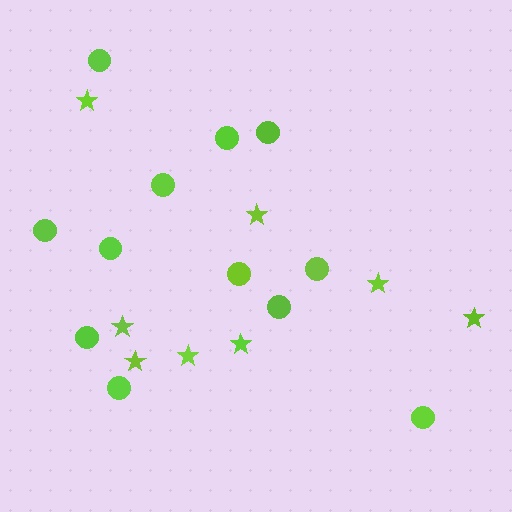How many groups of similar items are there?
There are 2 groups: one group of circles (12) and one group of stars (8).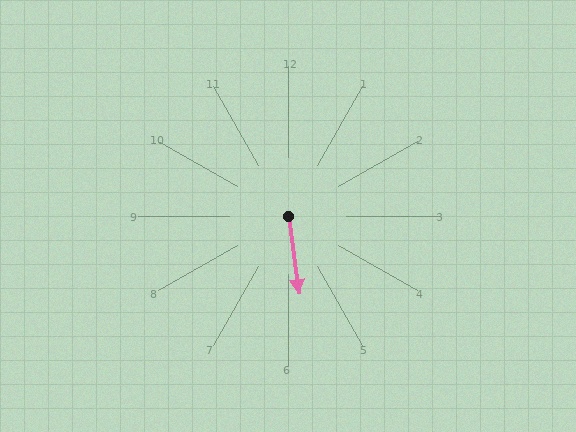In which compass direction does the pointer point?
South.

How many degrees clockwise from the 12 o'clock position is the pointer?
Approximately 172 degrees.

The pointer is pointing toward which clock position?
Roughly 6 o'clock.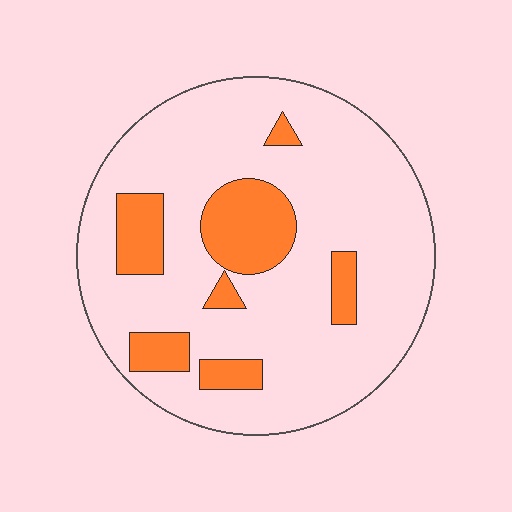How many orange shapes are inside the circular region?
7.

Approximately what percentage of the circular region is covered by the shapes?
Approximately 20%.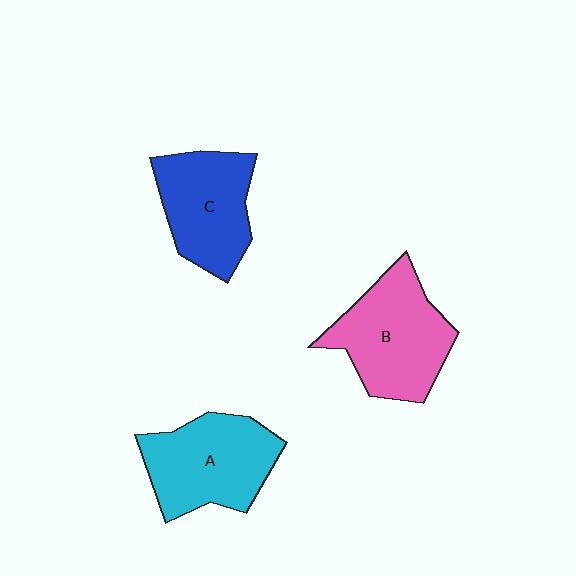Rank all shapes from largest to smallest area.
From largest to smallest: B (pink), A (cyan), C (blue).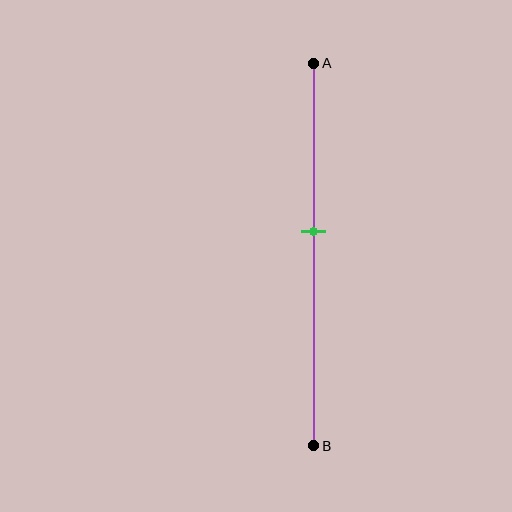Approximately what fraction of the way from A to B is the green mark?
The green mark is approximately 45% of the way from A to B.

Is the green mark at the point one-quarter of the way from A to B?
No, the mark is at about 45% from A, not at the 25% one-quarter point.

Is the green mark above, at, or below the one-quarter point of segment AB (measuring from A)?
The green mark is below the one-quarter point of segment AB.